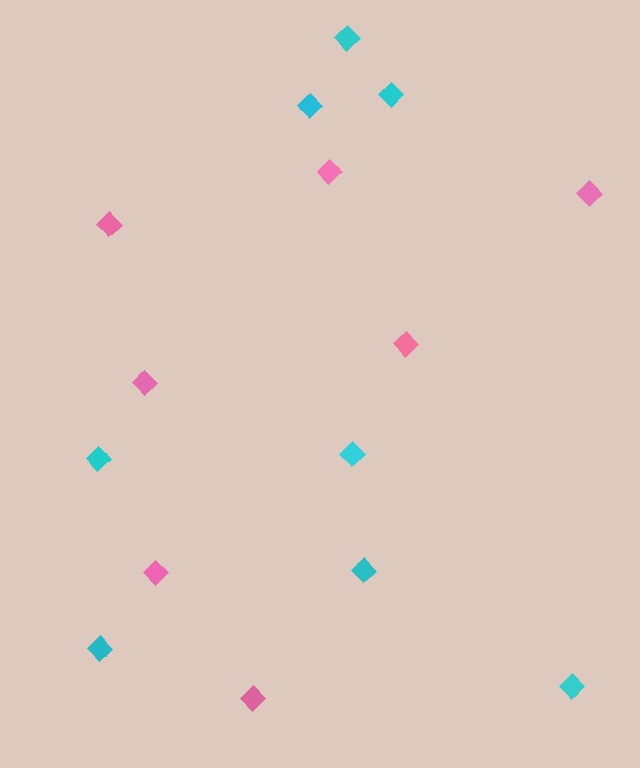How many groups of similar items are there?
There are 2 groups: one group of cyan diamonds (8) and one group of pink diamonds (7).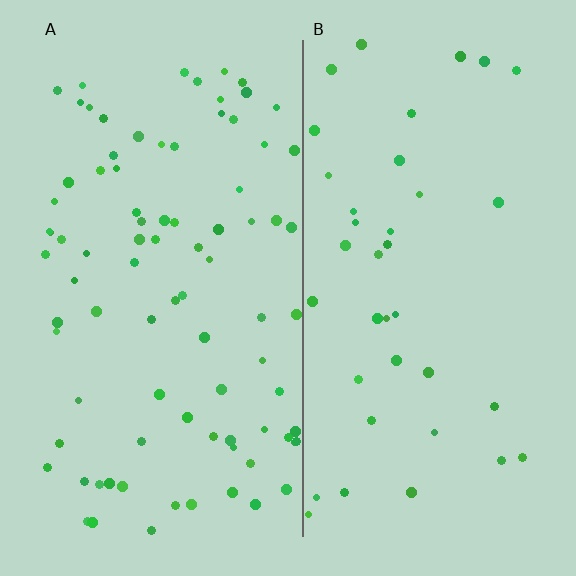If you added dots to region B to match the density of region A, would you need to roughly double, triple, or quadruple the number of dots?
Approximately double.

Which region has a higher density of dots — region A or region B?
A (the left).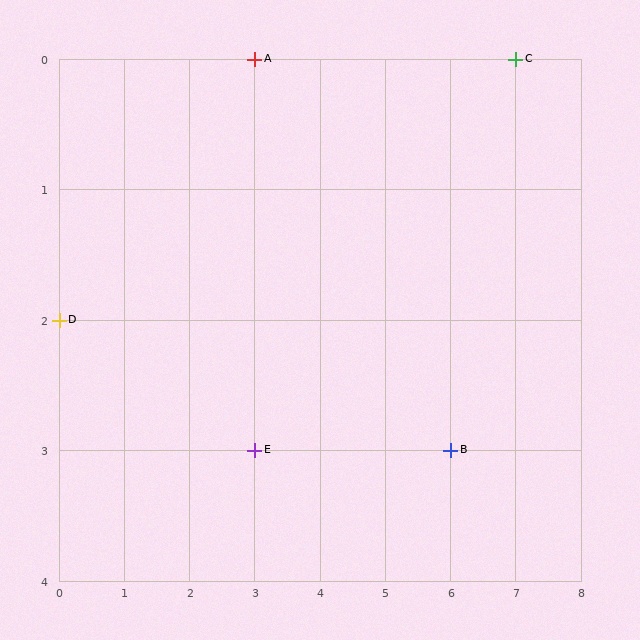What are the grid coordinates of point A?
Point A is at grid coordinates (3, 0).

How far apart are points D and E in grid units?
Points D and E are 3 columns and 1 row apart (about 3.2 grid units diagonally).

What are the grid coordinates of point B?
Point B is at grid coordinates (6, 3).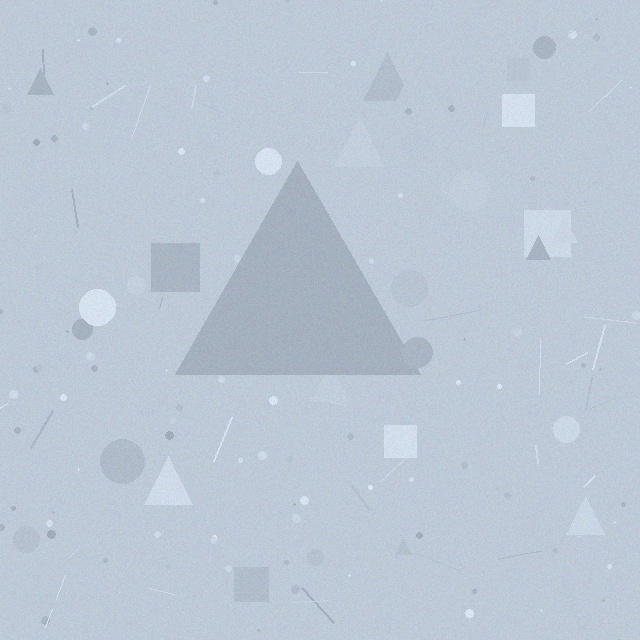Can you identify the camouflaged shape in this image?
The camouflaged shape is a triangle.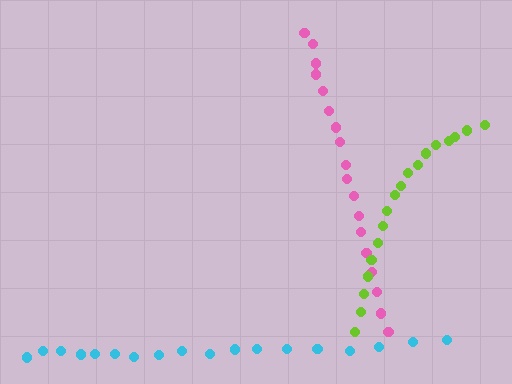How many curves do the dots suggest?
There are 3 distinct paths.